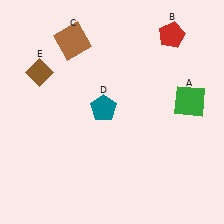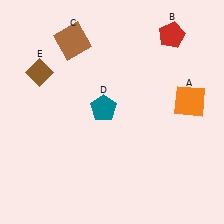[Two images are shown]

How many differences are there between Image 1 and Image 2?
There is 1 difference between the two images.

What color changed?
The square (A) changed from green in Image 1 to orange in Image 2.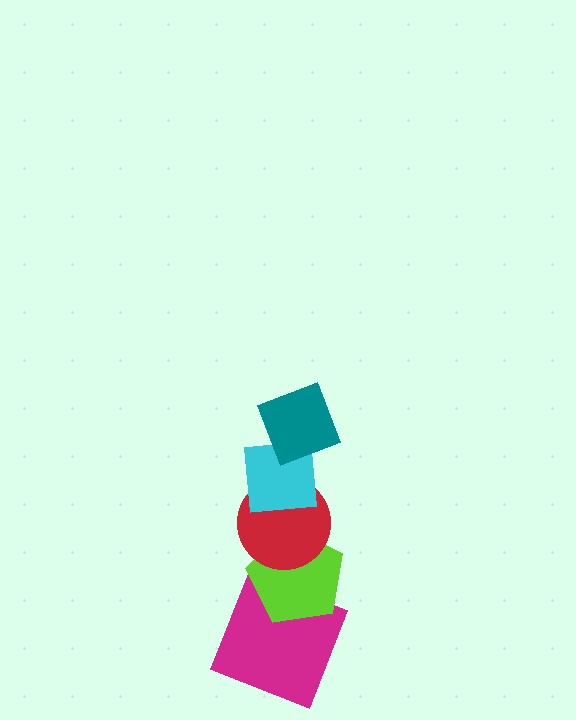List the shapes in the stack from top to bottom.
From top to bottom: the teal diamond, the cyan square, the red circle, the lime pentagon, the magenta square.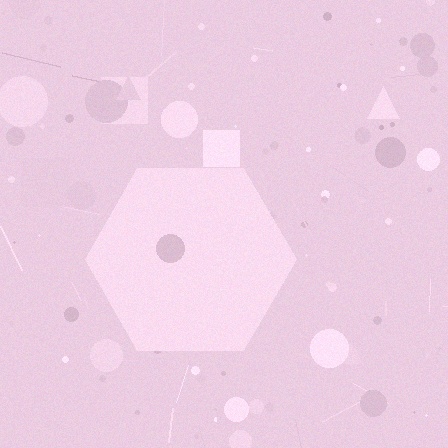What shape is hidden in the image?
A hexagon is hidden in the image.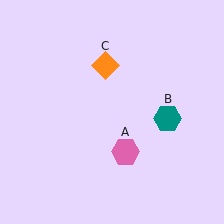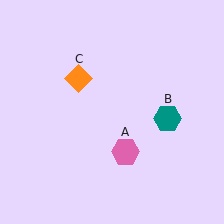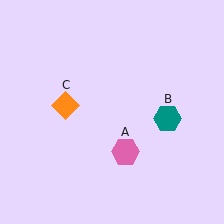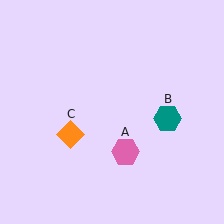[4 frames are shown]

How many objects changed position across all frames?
1 object changed position: orange diamond (object C).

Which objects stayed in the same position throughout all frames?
Pink hexagon (object A) and teal hexagon (object B) remained stationary.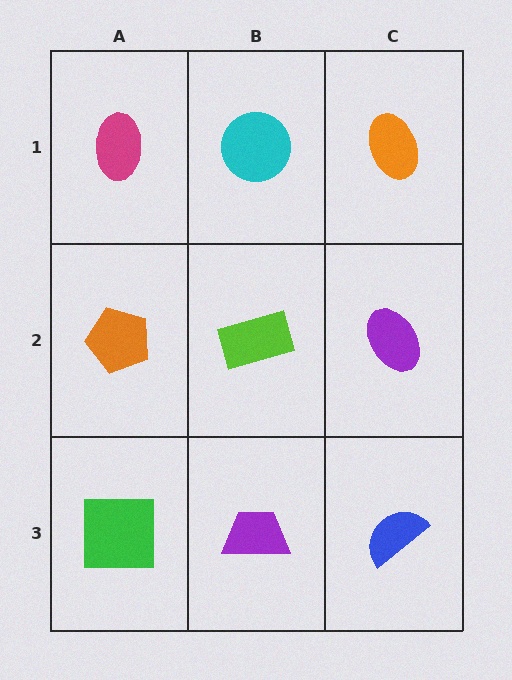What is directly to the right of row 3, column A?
A purple trapezoid.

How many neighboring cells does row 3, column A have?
2.